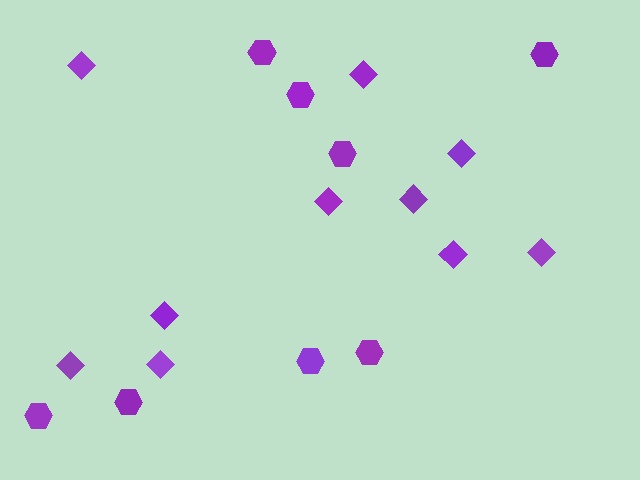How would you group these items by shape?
There are 2 groups: one group of diamonds (10) and one group of hexagons (8).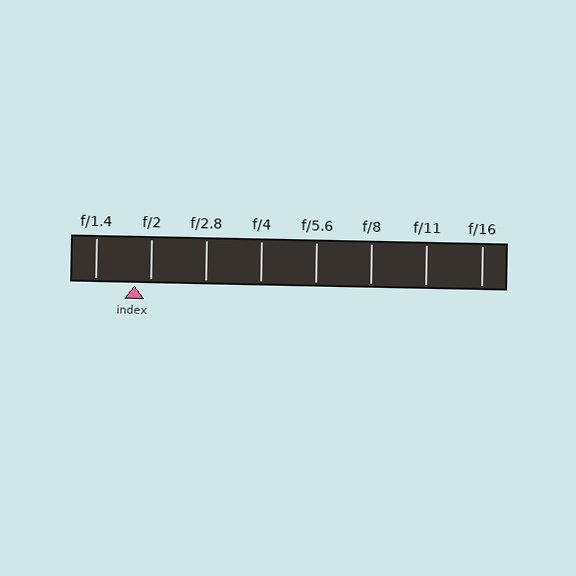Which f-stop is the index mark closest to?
The index mark is closest to f/2.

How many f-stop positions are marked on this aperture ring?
There are 8 f-stop positions marked.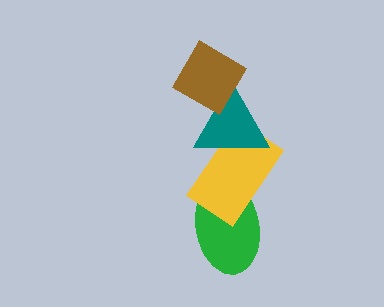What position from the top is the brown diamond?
The brown diamond is 1st from the top.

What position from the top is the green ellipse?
The green ellipse is 4th from the top.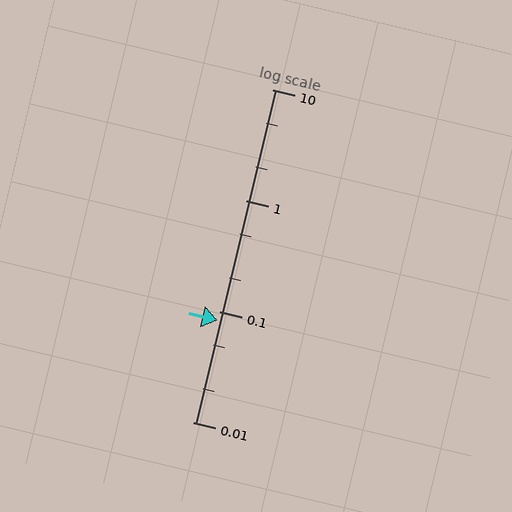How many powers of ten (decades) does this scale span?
The scale spans 3 decades, from 0.01 to 10.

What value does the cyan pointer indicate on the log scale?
The pointer indicates approximately 0.083.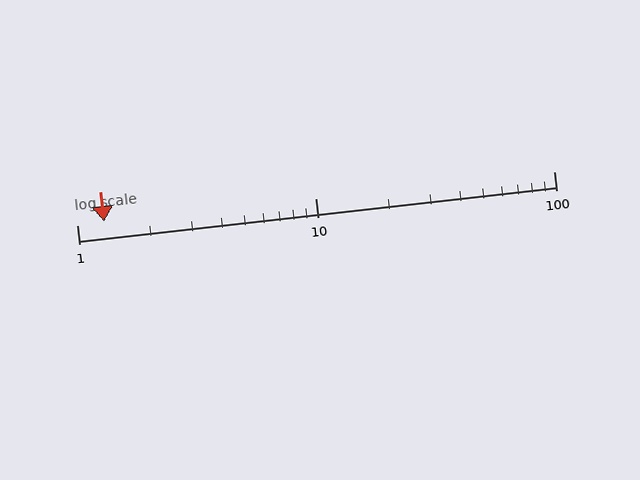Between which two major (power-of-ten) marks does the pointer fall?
The pointer is between 1 and 10.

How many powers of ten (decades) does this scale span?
The scale spans 2 decades, from 1 to 100.